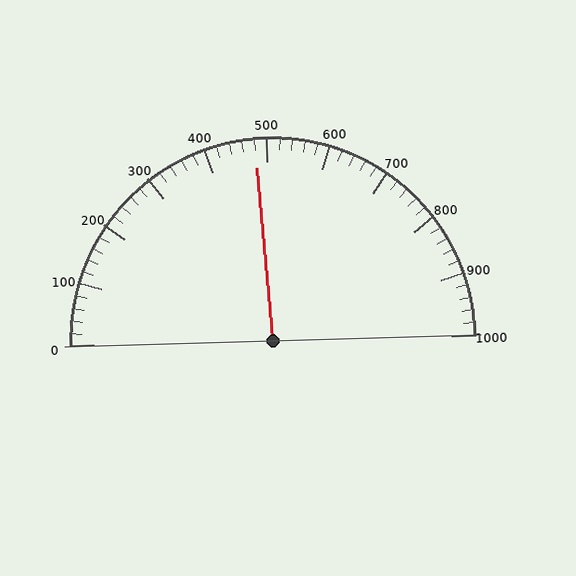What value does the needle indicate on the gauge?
The needle indicates approximately 480.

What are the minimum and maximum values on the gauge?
The gauge ranges from 0 to 1000.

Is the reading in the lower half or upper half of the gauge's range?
The reading is in the lower half of the range (0 to 1000).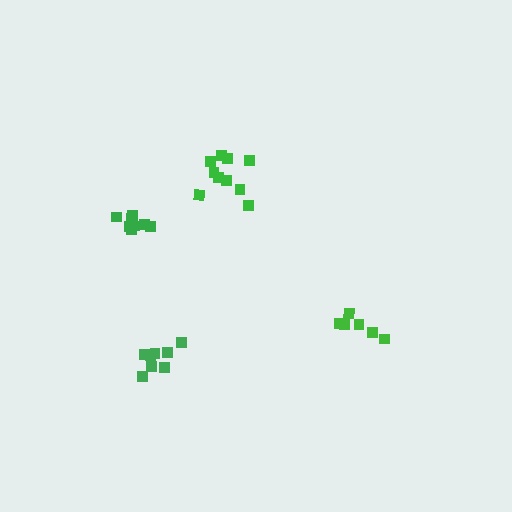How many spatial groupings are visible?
There are 4 spatial groupings.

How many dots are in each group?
Group 1: 8 dots, Group 2: 8 dots, Group 3: 6 dots, Group 4: 10 dots (32 total).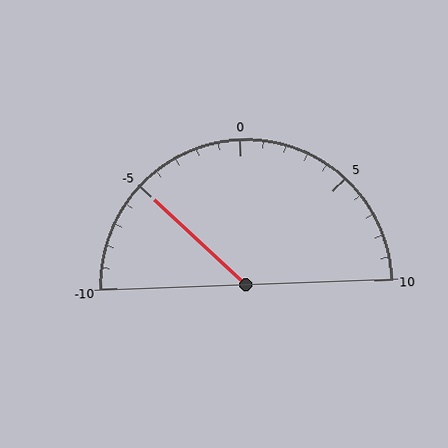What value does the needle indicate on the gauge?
The needle indicates approximately -5.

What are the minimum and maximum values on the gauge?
The gauge ranges from -10 to 10.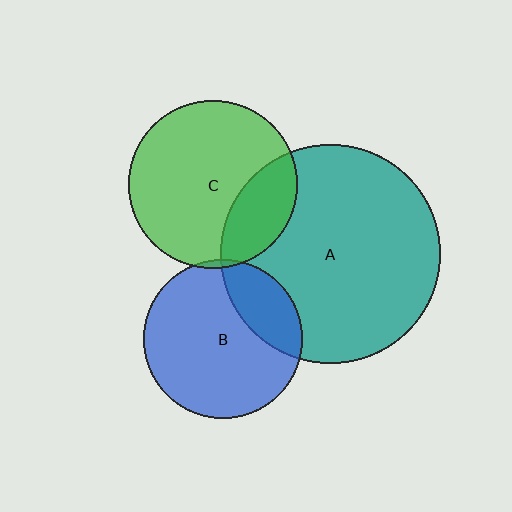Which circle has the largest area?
Circle A (teal).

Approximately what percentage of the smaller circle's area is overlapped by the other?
Approximately 25%.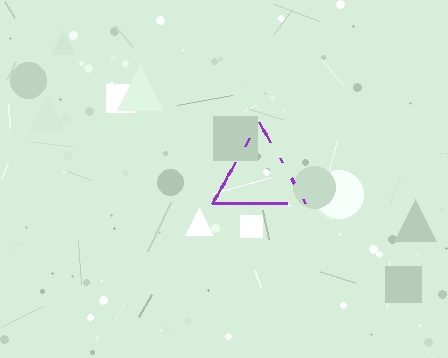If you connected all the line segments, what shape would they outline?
They would outline a triangle.